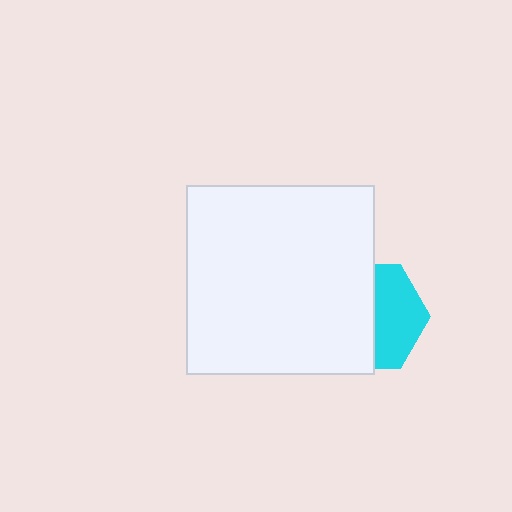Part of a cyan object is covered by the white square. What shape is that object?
It is a hexagon.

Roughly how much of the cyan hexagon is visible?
A small part of it is visible (roughly 44%).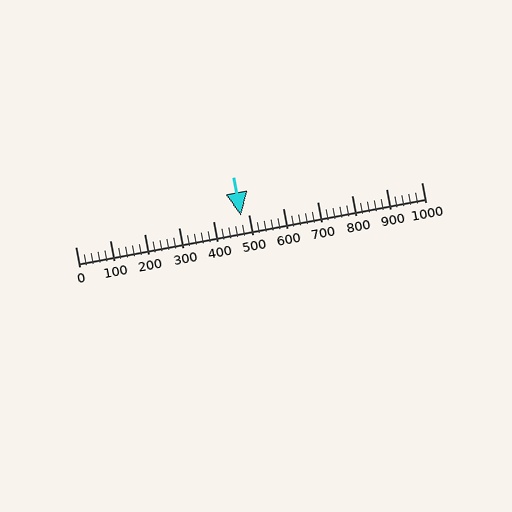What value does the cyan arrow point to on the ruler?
The cyan arrow points to approximately 480.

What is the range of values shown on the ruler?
The ruler shows values from 0 to 1000.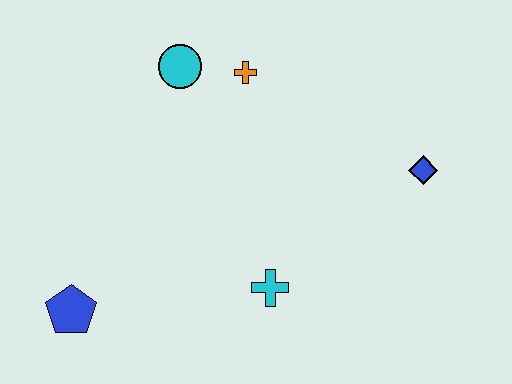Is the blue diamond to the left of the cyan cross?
No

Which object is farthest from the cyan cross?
The cyan circle is farthest from the cyan cross.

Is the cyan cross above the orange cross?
No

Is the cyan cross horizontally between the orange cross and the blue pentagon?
No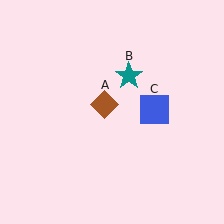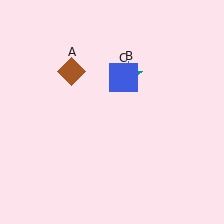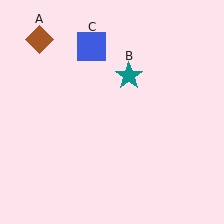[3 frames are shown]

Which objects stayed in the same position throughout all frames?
Teal star (object B) remained stationary.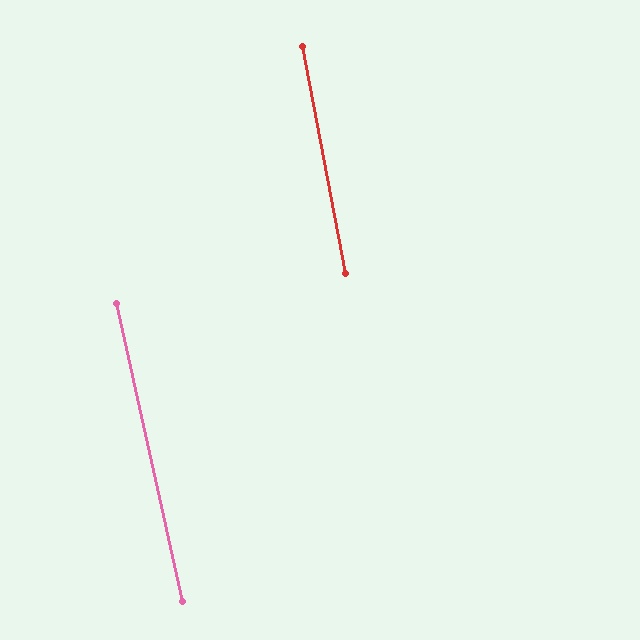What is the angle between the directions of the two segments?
Approximately 2 degrees.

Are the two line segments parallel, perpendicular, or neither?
Parallel — their directions differ by only 1.5°.